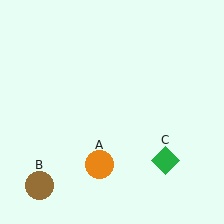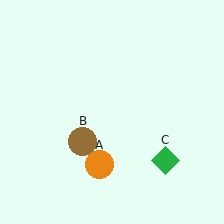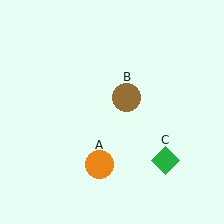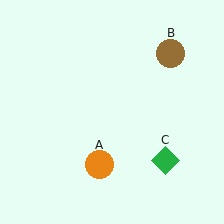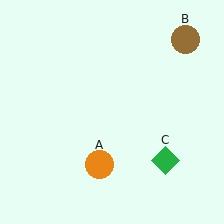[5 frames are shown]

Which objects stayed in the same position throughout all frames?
Orange circle (object A) and green diamond (object C) remained stationary.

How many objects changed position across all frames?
1 object changed position: brown circle (object B).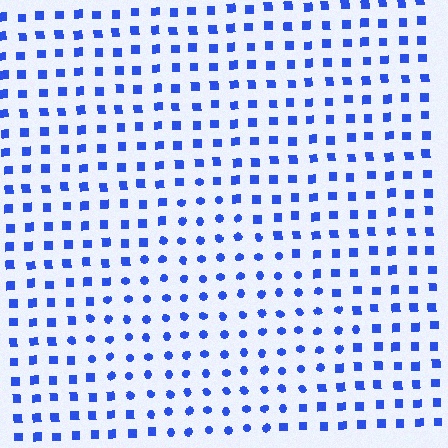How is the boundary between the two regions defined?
The boundary is defined by a change in element shape: circles inside vs. squares outside. All elements share the same color and spacing.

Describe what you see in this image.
The image is filled with small blue elements arranged in a uniform grid. A diamond-shaped region contains circles, while the surrounding area contains squares. The boundary is defined purely by the change in element shape.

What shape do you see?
I see a diamond.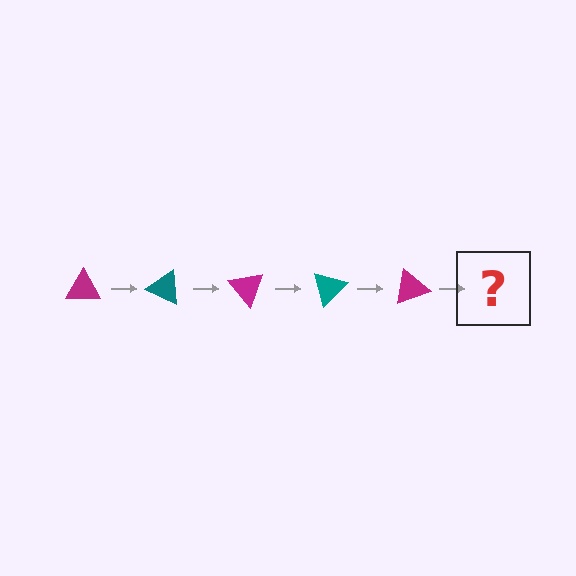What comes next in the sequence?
The next element should be a teal triangle, rotated 125 degrees from the start.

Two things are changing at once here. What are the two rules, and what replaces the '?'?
The two rules are that it rotates 25 degrees each step and the color cycles through magenta and teal. The '?' should be a teal triangle, rotated 125 degrees from the start.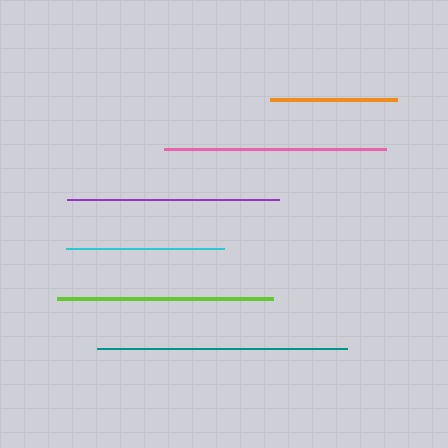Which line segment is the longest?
The teal line is the longest at approximately 250 pixels.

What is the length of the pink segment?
The pink segment is approximately 222 pixels long.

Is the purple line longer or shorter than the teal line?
The teal line is longer than the purple line.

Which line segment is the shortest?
The orange line is the shortest at approximately 127 pixels.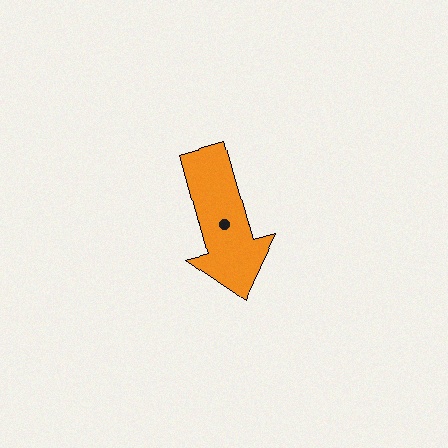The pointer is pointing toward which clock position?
Roughly 5 o'clock.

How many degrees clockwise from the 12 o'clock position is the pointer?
Approximately 165 degrees.